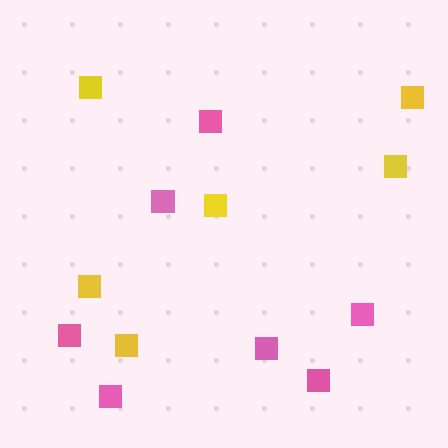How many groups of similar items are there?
There are 2 groups: one group of pink squares (7) and one group of yellow squares (6).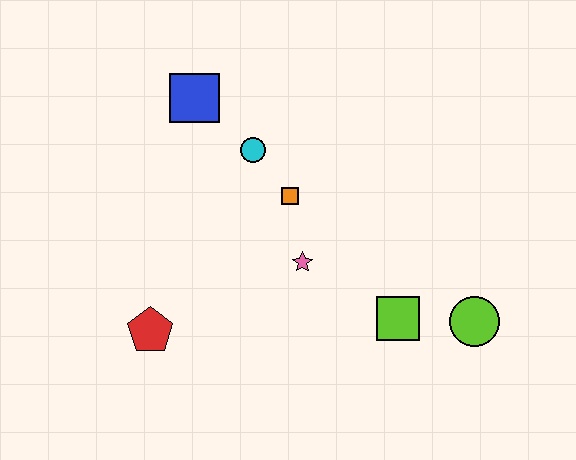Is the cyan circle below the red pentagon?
No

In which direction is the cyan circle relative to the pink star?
The cyan circle is above the pink star.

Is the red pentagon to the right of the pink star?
No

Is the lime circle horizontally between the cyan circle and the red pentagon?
No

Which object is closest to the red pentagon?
The pink star is closest to the red pentagon.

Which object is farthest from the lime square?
The blue square is farthest from the lime square.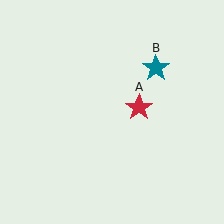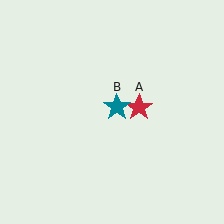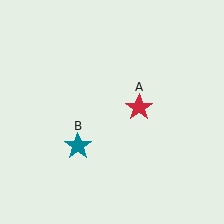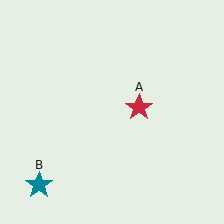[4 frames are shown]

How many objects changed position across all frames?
1 object changed position: teal star (object B).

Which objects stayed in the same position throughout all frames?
Red star (object A) remained stationary.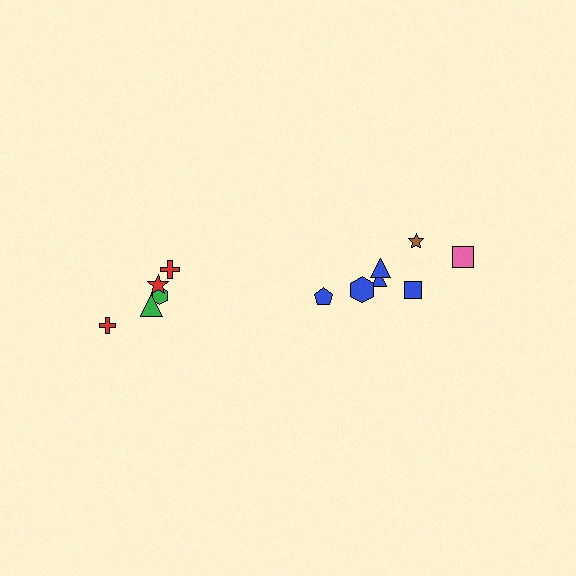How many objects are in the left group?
There are 5 objects.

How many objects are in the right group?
There are 7 objects.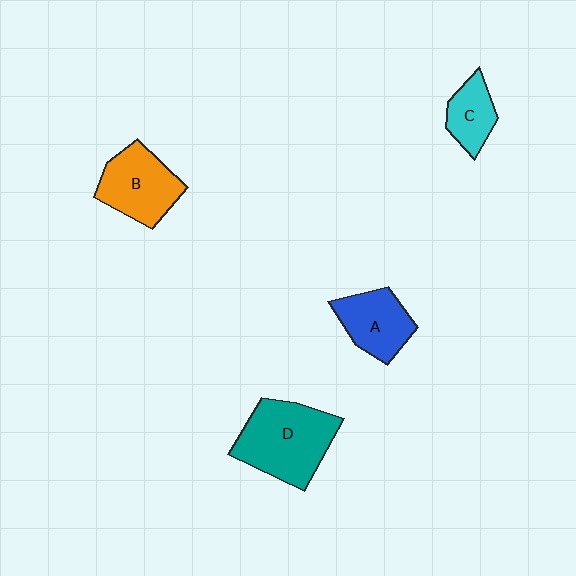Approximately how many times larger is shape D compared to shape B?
Approximately 1.3 times.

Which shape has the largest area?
Shape D (teal).